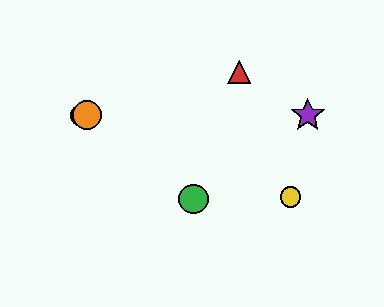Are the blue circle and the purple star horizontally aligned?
Yes, both are at y≈115.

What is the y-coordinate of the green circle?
The green circle is at y≈199.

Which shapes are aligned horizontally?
The blue circle, the purple star, the orange circle are aligned horizontally.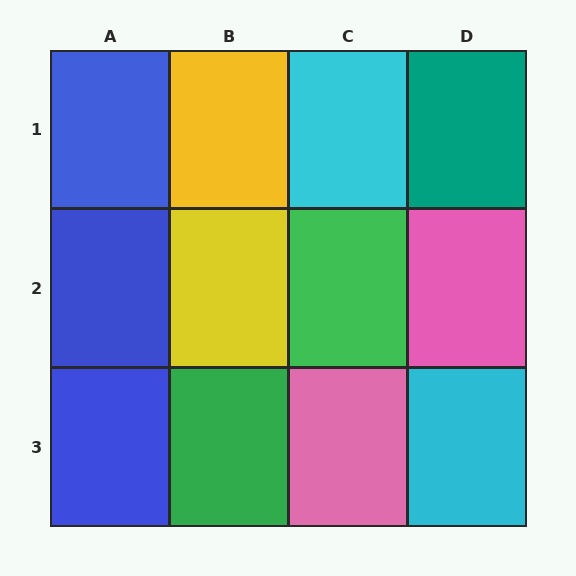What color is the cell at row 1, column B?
Yellow.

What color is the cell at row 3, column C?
Pink.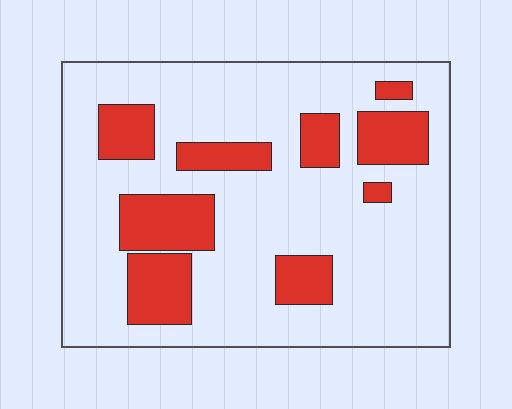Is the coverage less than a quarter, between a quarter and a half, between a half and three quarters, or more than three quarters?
Less than a quarter.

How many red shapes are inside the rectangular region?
9.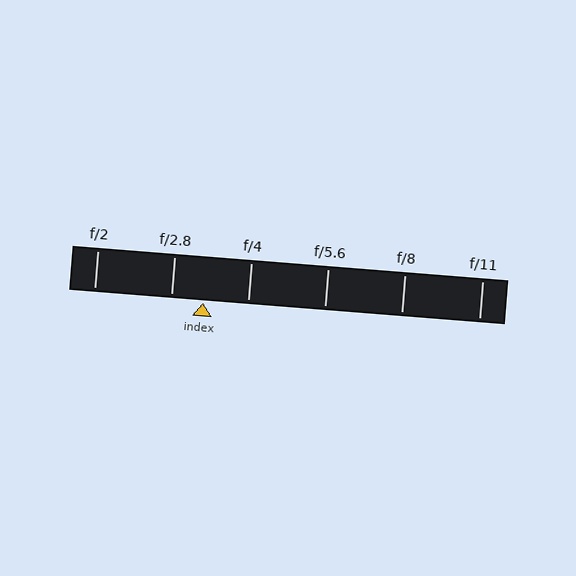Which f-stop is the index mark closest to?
The index mark is closest to f/2.8.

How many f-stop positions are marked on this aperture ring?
There are 6 f-stop positions marked.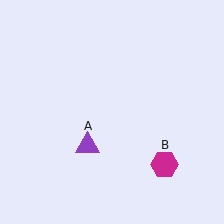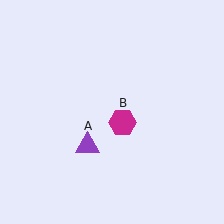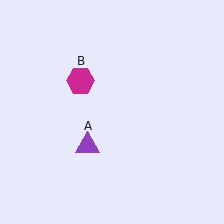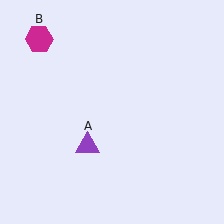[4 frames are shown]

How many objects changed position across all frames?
1 object changed position: magenta hexagon (object B).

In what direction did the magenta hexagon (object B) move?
The magenta hexagon (object B) moved up and to the left.